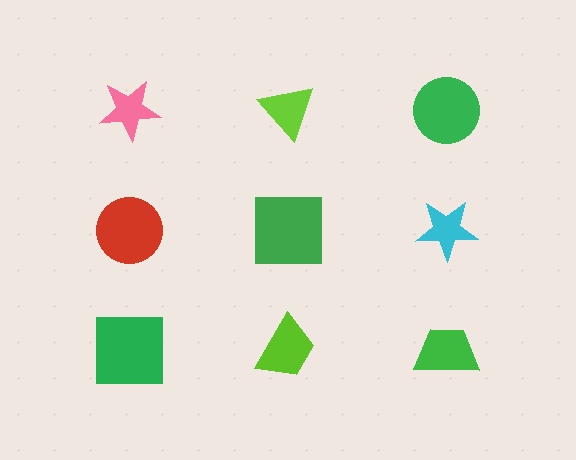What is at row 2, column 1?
A red circle.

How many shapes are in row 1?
3 shapes.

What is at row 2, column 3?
A cyan star.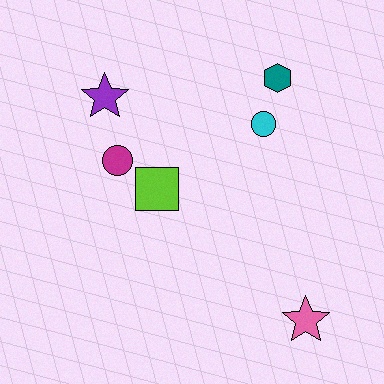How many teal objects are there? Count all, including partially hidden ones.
There is 1 teal object.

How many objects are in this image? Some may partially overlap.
There are 6 objects.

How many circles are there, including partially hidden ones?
There are 2 circles.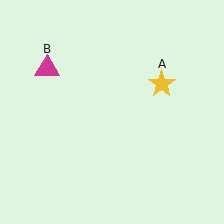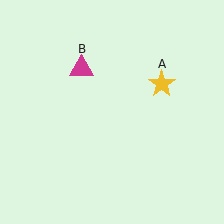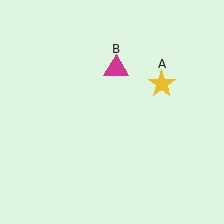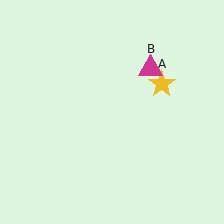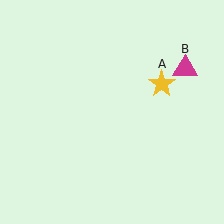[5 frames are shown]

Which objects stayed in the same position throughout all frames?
Yellow star (object A) remained stationary.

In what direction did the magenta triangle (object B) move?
The magenta triangle (object B) moved right.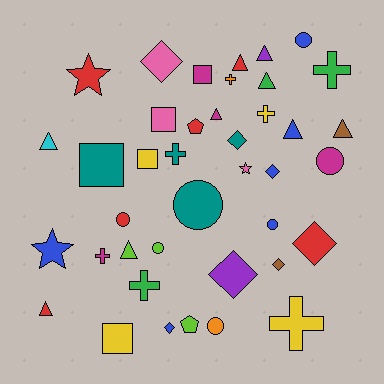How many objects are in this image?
There are 40 objects.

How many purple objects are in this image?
There are 2 purple objects.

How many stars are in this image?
There are 3 stars.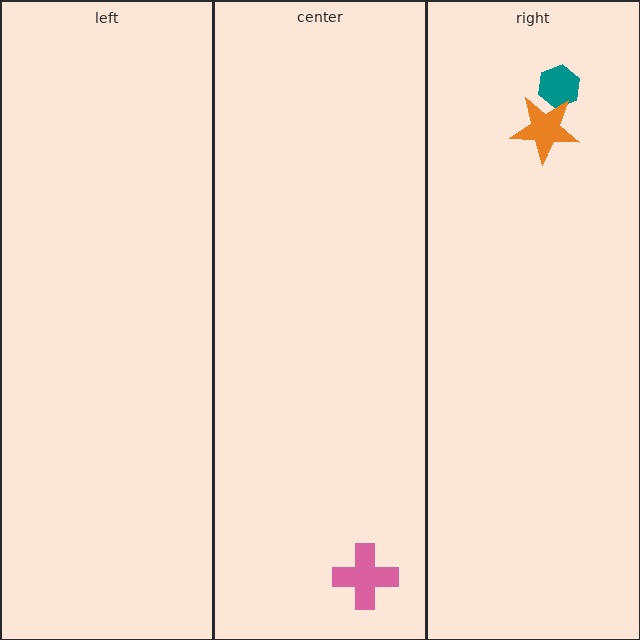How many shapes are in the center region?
1.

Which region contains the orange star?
The right region.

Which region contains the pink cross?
The center region.